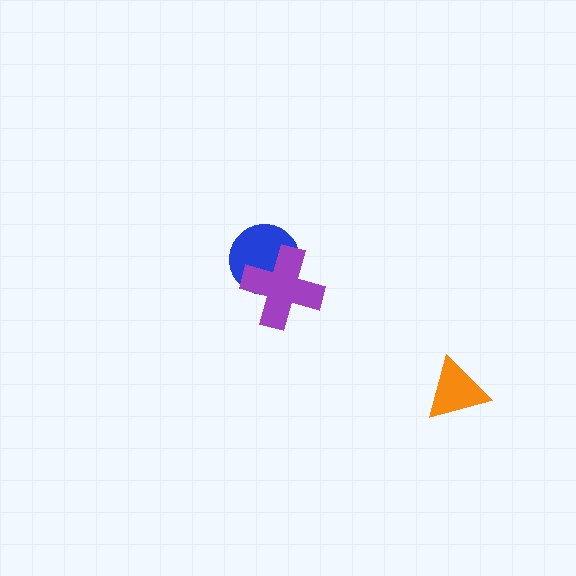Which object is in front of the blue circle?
The purple cross is in front of the blue circle.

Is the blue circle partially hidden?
Yes, it is partially covered by another shape.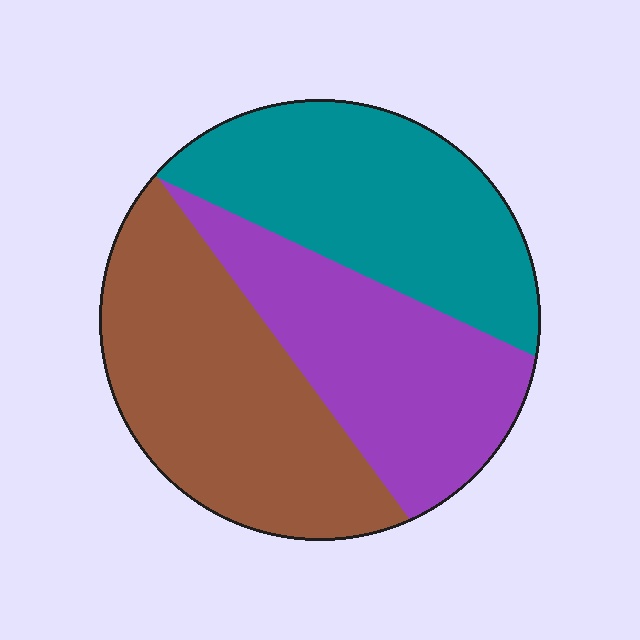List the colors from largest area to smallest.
From largest to smallest: brown, teal, purple.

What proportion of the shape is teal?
Teal covers around 35% of the shape.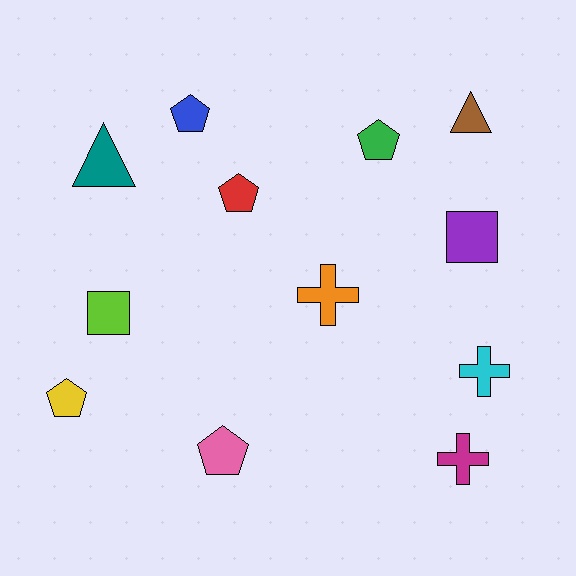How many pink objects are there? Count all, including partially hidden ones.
There is 1 pink object.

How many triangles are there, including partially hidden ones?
There are 2 triangles.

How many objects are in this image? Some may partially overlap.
There are 12 objects.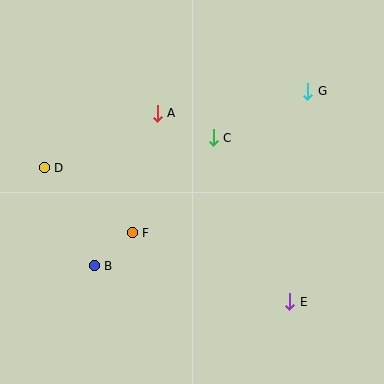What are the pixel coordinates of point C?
Point C is at (213, 138).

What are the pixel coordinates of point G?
Point G is at (308, 91).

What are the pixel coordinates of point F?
Point F is at (132, 233).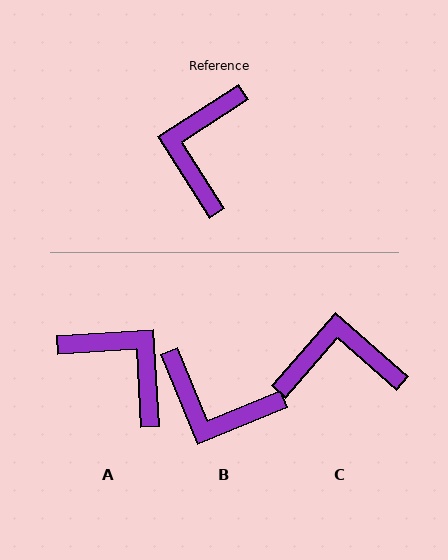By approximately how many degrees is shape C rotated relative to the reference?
Approximately 74 degrees clockwise.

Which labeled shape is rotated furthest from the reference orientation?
A, about 119 degrees away.